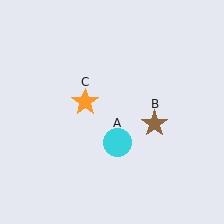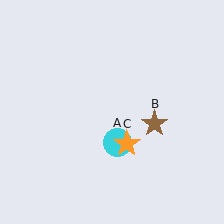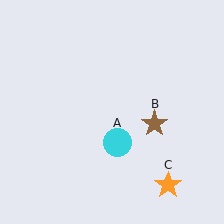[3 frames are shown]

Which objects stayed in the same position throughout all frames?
Cyan circle (object A) and brown star (object B) remained stationary.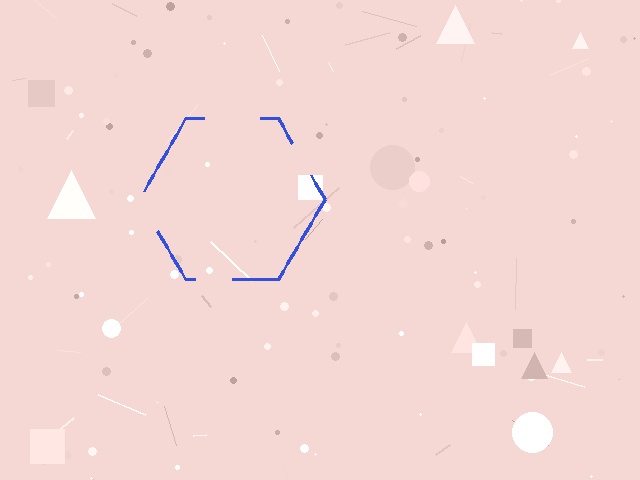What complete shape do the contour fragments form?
The contour fragments form a hexagon.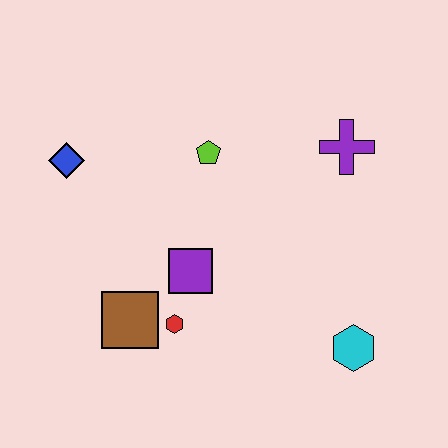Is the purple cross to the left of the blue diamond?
No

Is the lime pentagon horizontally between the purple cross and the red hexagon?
Yes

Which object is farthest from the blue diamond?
The cyan hexagon is farthest from the blue diamond.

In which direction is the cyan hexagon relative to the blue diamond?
The cyan hexagon is to the right of the blue diamond.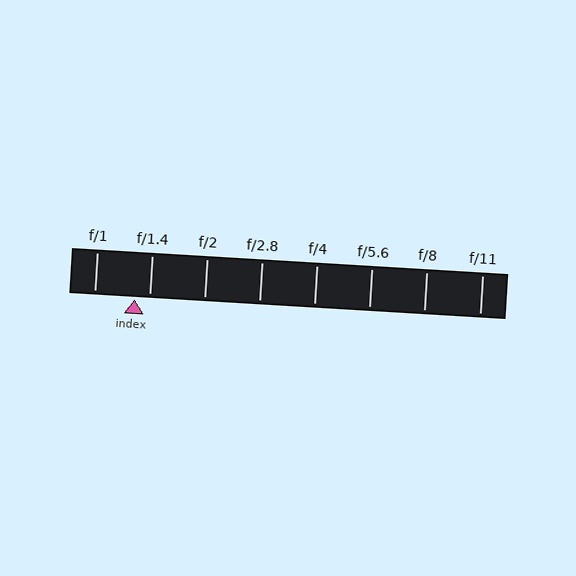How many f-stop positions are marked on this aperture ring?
There are 8 f-stop positions marked.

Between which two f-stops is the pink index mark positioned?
The index mark is between f/1 and f/1.4.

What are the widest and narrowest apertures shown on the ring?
The widest aperture shown is f/1 and the narrowest is f/11.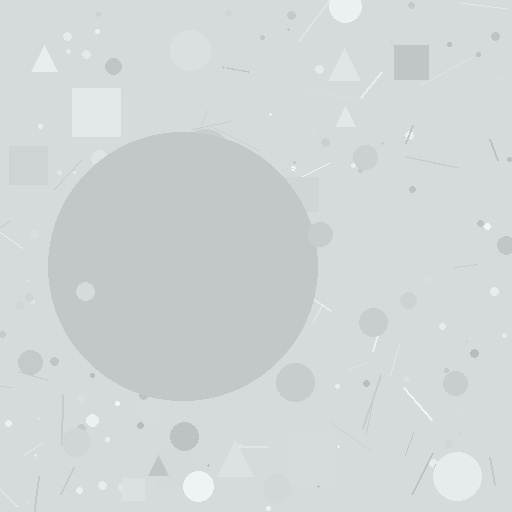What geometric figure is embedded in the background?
A circle is embedded in the background.